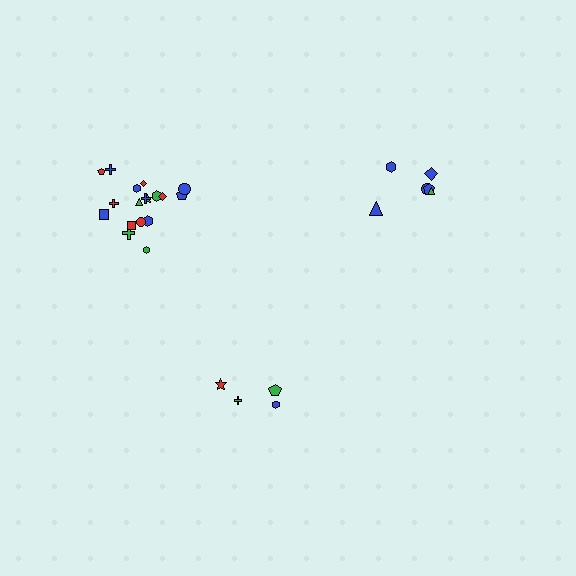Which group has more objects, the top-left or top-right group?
The top-left group.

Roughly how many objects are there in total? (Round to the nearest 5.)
Roughly 30 objects in total.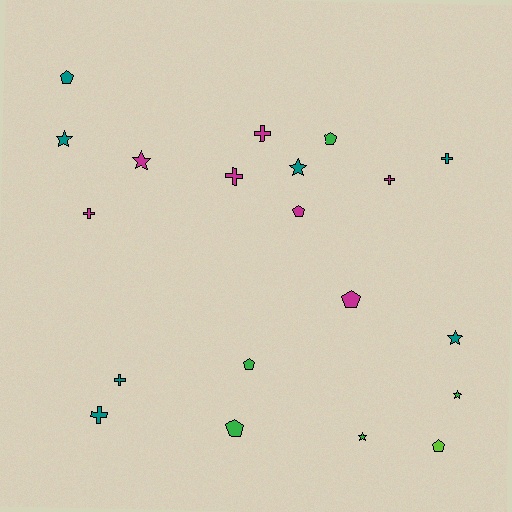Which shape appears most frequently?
Cross, with 7 objects.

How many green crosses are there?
There are no green crosses.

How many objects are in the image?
There are 20 objects.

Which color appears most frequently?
Teal, with 7 objects.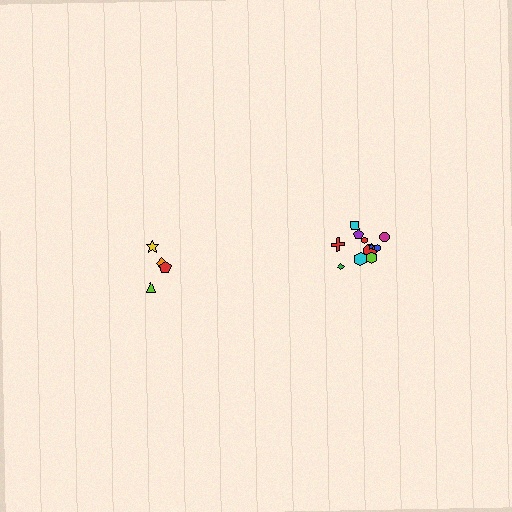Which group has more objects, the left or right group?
The right group.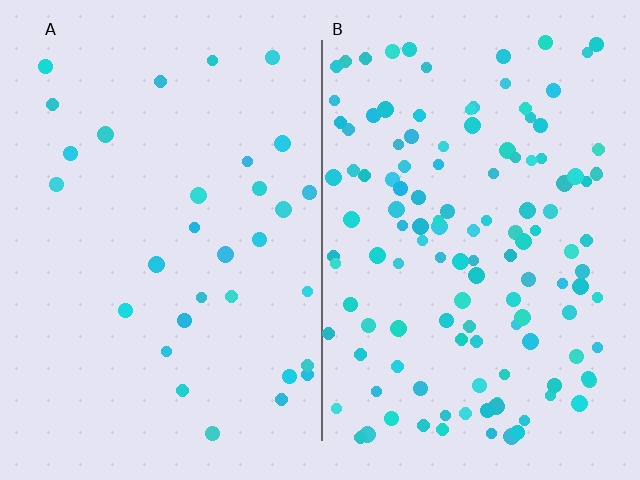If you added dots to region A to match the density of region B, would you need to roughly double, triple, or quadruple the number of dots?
Approximately quadruple.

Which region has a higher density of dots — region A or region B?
B (the right).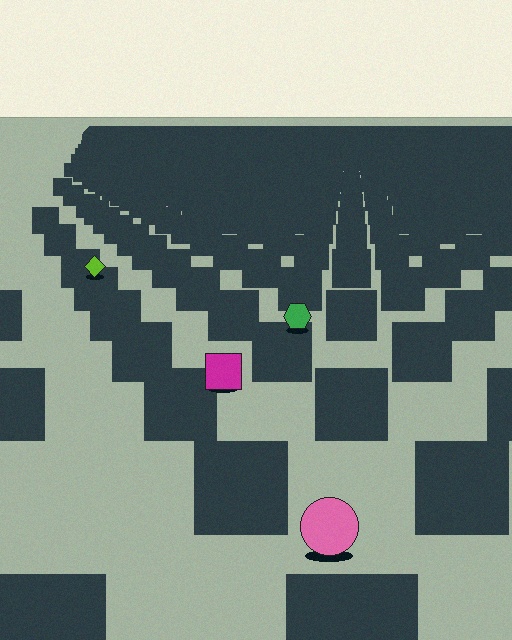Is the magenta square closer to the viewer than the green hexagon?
Yes. The magenta square is closer — you can tell from the texture gradient: the ground texture is coarser near it.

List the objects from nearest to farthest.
From nearest to farthest: the pink circle, the magenta square, the green hexagon, the lime diamond.